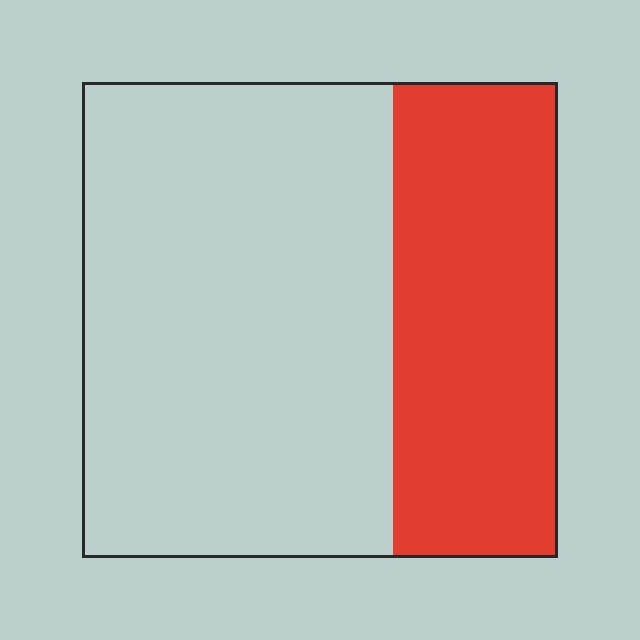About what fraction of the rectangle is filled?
About one third (1/3).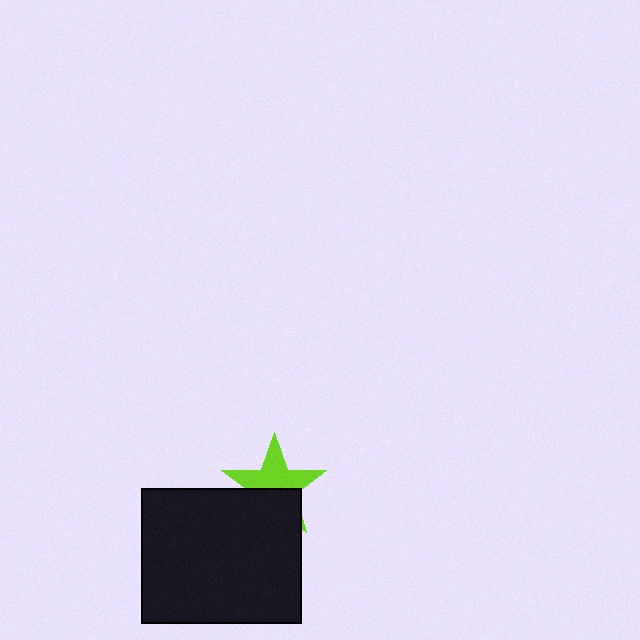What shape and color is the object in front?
The object in front is a black rectangle.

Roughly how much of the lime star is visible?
About half of it is visible (roughly 56%).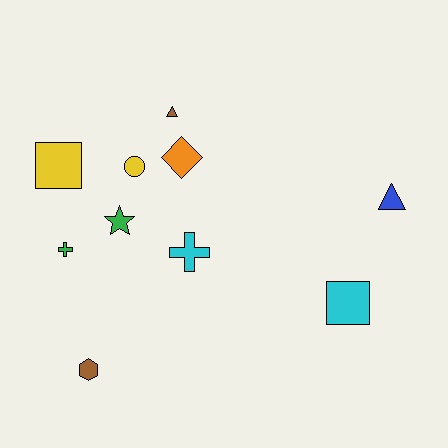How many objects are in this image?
There are 10 objects.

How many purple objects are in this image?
There are no purple objects.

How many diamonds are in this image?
There is 1 diamond.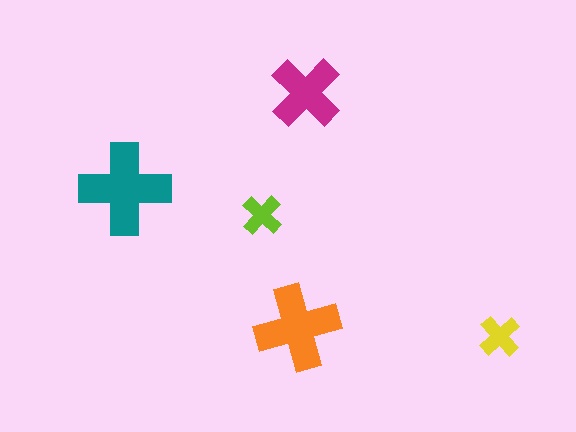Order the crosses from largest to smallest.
the teal one, the orange one, the magenta one, the yellow one, the lime one.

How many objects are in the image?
There are 5 objects in the image.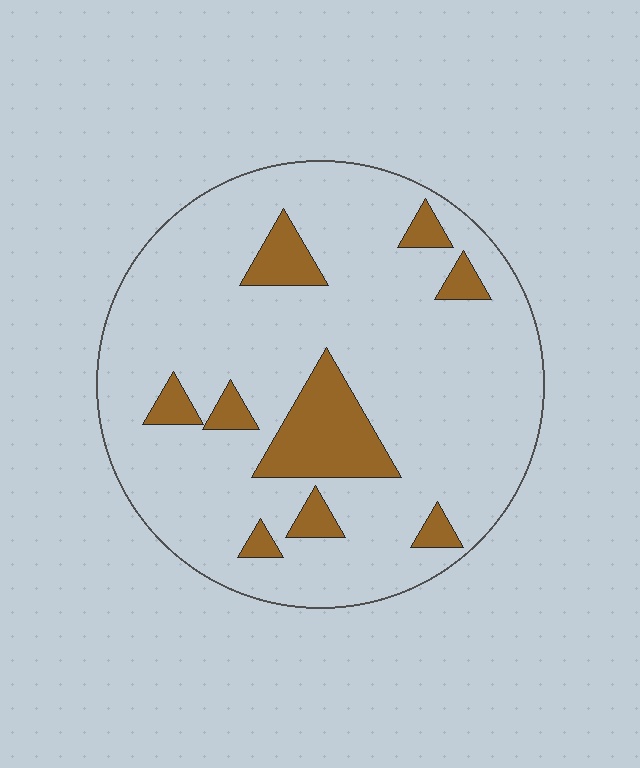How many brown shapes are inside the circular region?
9.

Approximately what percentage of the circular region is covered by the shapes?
Approximately 15%.